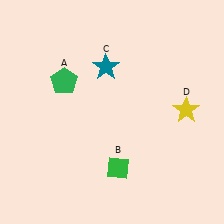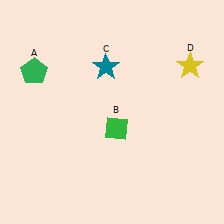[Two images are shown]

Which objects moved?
The objects that moved are: the green pentagon (A), the green diamond (B), the yellow star (D).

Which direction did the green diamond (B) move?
The green diamond (B) moved up.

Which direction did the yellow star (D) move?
The yellow star (D) moved up.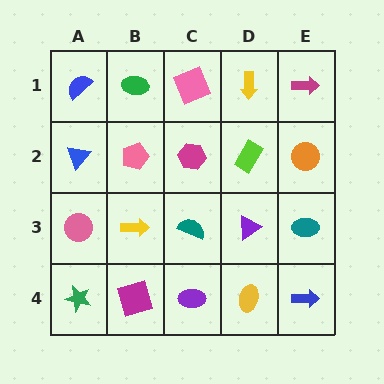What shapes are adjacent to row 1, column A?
A blue triangle (row 2, column A), a green ellipse (row 1, column B).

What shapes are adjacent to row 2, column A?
A blue semicircle (row 1, column A), a pink circle (row 3, column A), a pink pentagon (row 2, column B).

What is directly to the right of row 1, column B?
A pink square.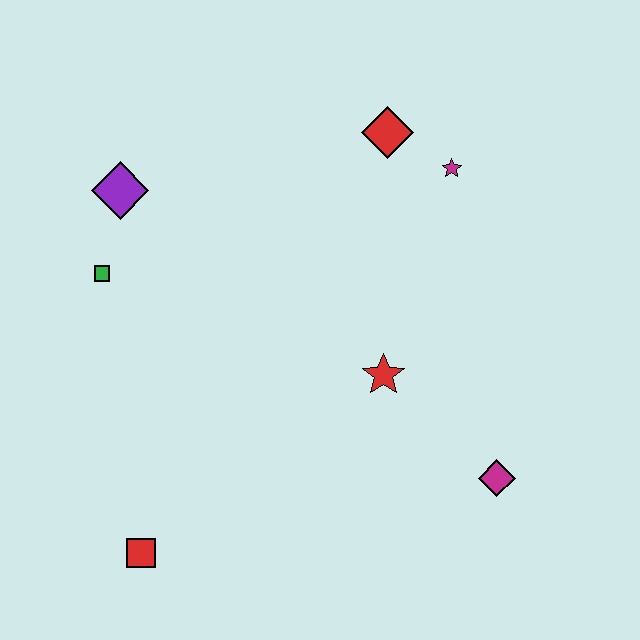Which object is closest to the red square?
The green square is closest to the red square.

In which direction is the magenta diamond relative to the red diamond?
The magenta diamond is below the red diamond.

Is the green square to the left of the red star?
Yes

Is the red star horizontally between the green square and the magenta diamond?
Yes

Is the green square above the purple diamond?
No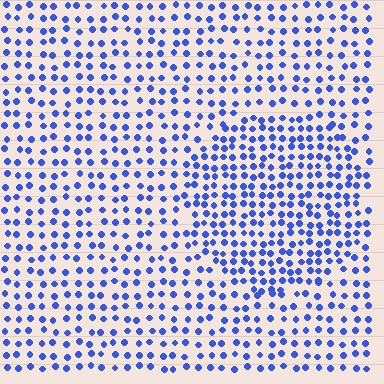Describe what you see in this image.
The image contains small blue elements arranged at two different densities. A circle-shaped region is visible where the elements are more densely packed than the surrounding area.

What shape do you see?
I see a circle.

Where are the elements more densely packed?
The elements are more densely packed inside the circle boundary.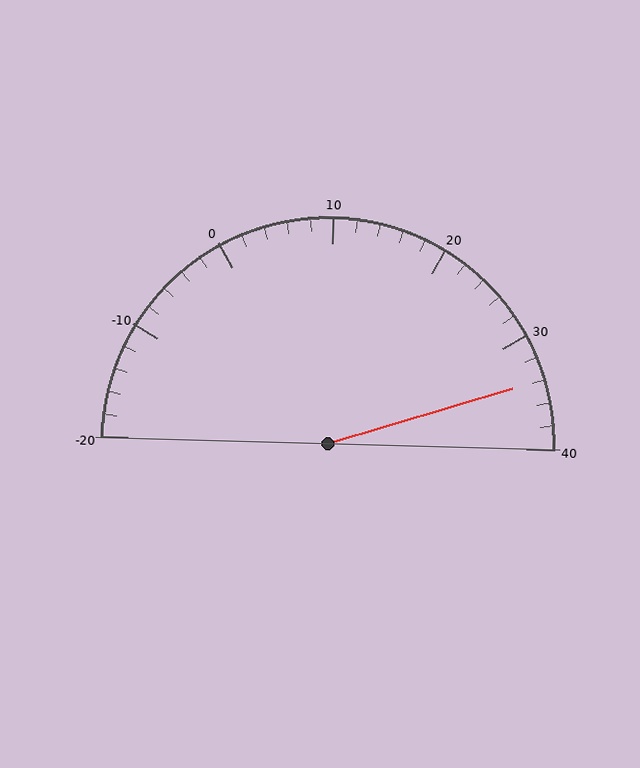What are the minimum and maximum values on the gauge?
The gauge ranges from -20 to 40.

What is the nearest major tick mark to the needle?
The nearest major tick mark is 30.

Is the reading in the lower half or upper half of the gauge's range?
The reading is in the upper half of the range (-20 to 40).